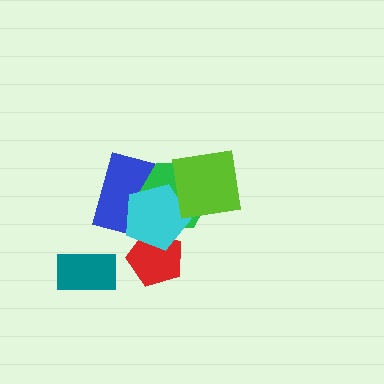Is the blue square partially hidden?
Yes, it is partially covered by another shape.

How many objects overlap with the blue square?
2 objects overlap with the blue square.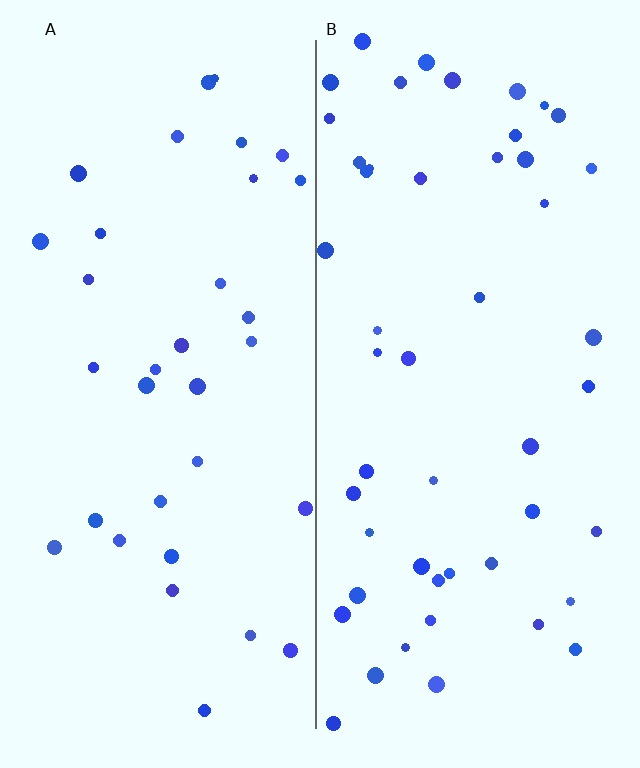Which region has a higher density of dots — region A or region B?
B (the right).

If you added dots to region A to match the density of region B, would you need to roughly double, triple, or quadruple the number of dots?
Approximately double.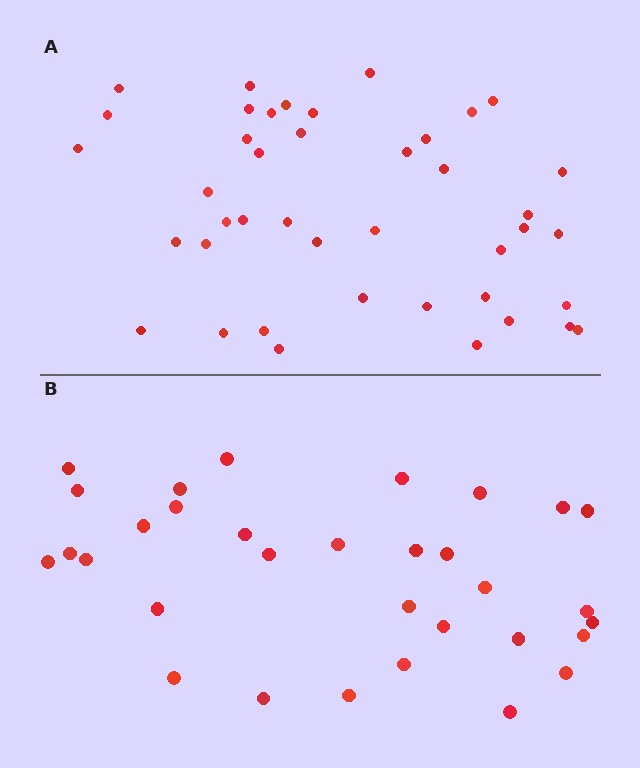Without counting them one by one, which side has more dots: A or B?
Region A (the top region) has more dots.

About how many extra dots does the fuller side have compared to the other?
Region A has roughly 10 or so more dots than region B.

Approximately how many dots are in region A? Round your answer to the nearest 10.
About 40 dots. (The exact count is 42, which rounds to 40.)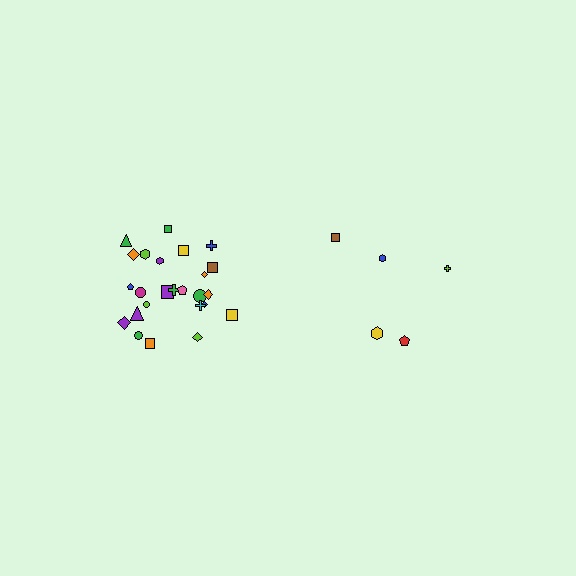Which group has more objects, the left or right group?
The left group.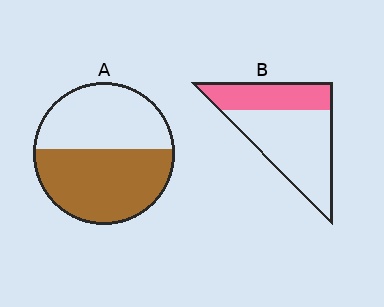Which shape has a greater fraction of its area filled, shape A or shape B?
Shape A.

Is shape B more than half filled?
No.